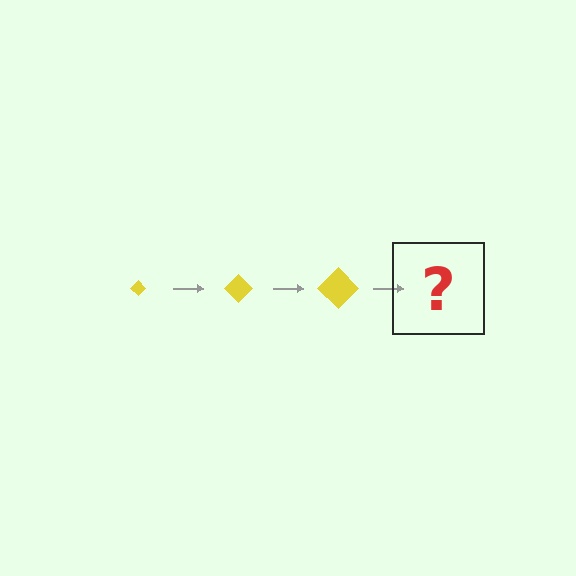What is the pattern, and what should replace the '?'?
The pattern is that the diamond gets progressively larger each step. The '?' should be a yellow diamond, larger than the previous one.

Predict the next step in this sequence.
The next step is a yellow diamond, larger than the previous one.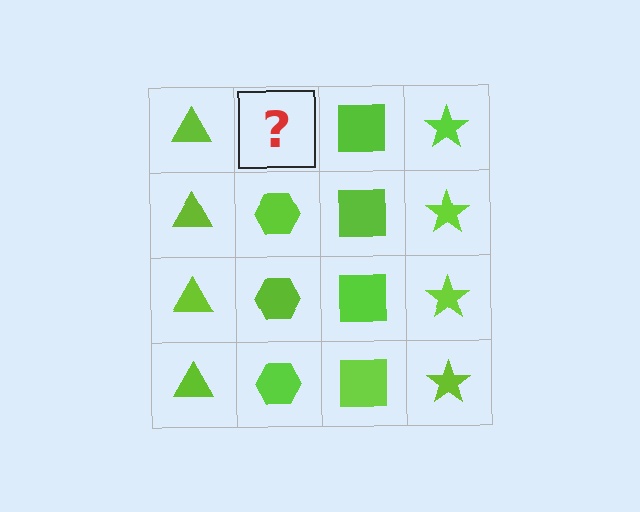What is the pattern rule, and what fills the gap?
The rule is that each column has a consistent shape. The gap should be filled with a lime hexagon.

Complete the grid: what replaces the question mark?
The question mark should be replaced with a lime hexagon.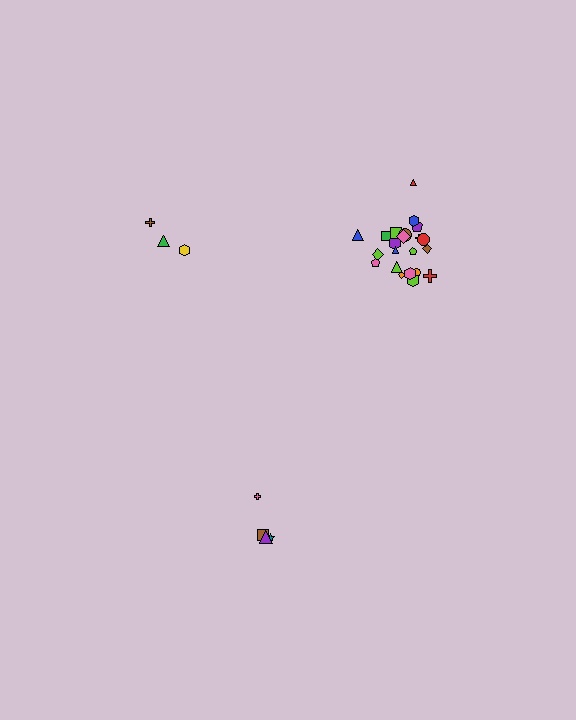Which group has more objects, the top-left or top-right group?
The top-right group.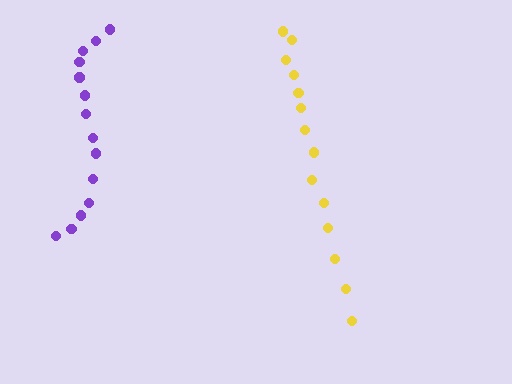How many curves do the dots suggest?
There are 2 distinct paths.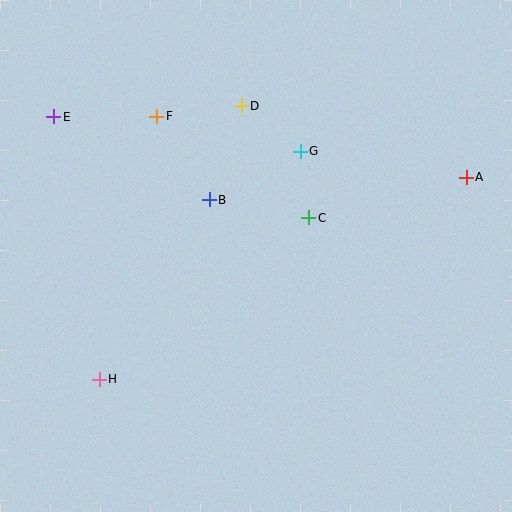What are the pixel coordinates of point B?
Point B is at (209, 200).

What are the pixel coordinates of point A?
Point A is at (466, 177).